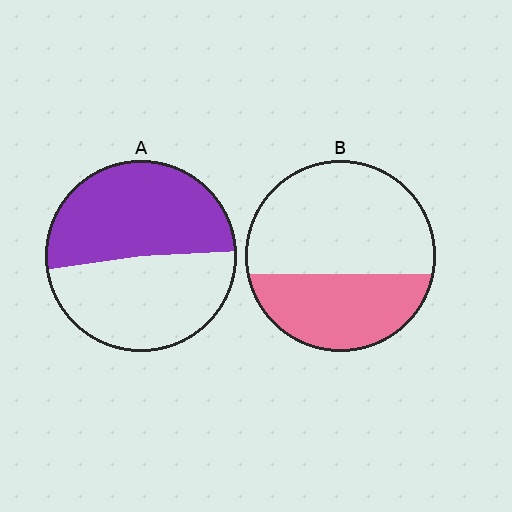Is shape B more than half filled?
No.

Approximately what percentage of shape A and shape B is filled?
A is approximately 50% and B is approximately 40%.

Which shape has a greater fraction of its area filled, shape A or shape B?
Shape A.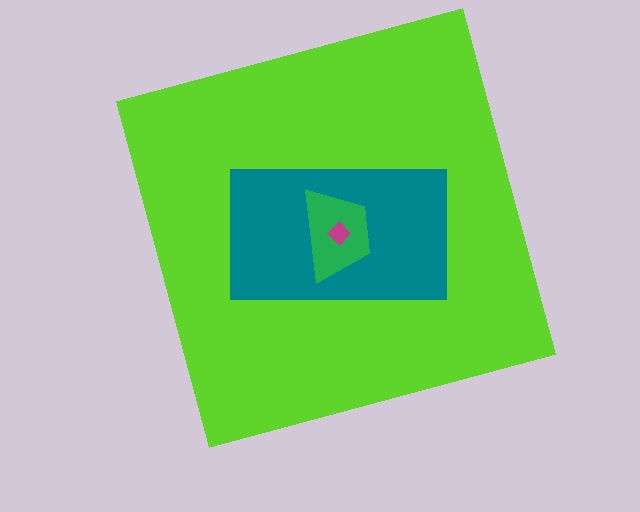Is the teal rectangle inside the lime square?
Yes.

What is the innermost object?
The magenta diamond.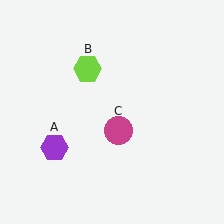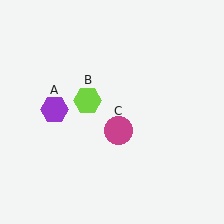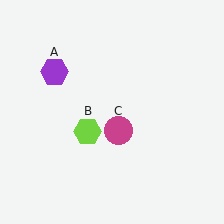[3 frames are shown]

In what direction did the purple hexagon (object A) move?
The purple hexagon (object A) moved up.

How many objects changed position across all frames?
2 objects changed position: purple hexagon (object A), lime hexagon (object B).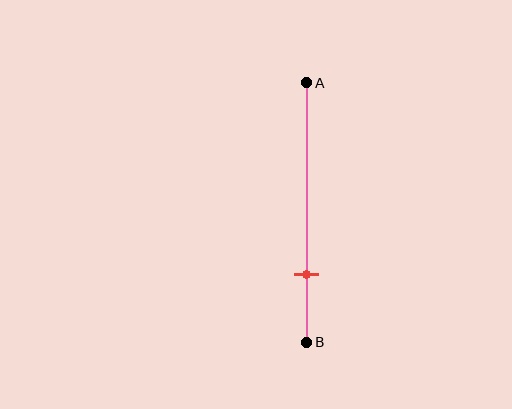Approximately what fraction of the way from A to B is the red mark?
The red mark is approximately 75% of the way from A to B.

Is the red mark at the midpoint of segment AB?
No, the mark is at about 75% from A, not at the 50% midpoint.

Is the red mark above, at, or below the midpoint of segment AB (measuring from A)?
The red mark is below the midpoint of segment AB.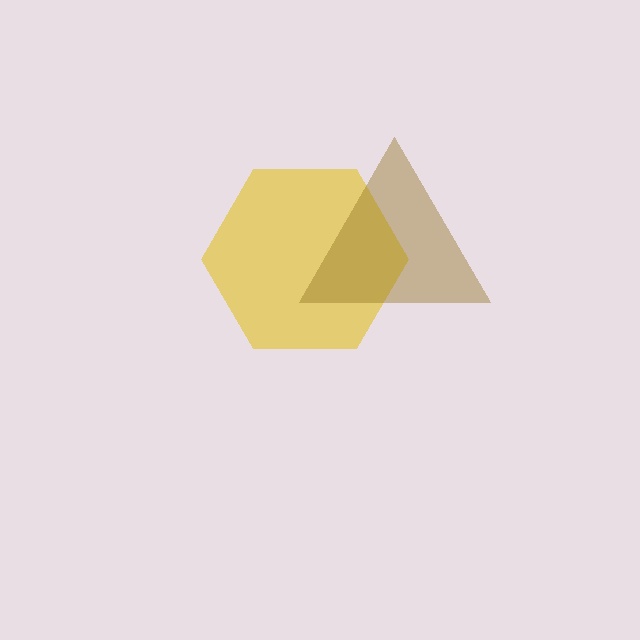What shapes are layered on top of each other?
The layered shapes are: a yellow hexagon, a brown triangle.